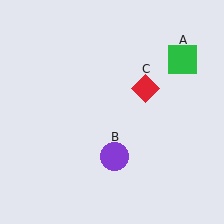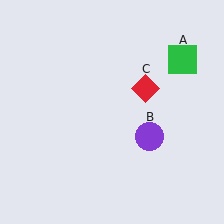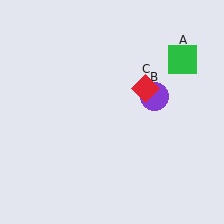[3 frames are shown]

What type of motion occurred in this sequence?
The purple circle (object B) rotated counterclockwise around the center of the scene.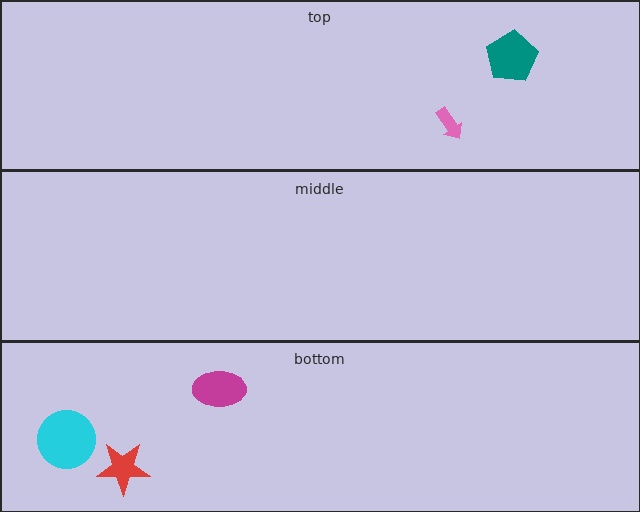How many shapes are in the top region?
2.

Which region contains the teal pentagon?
The top region.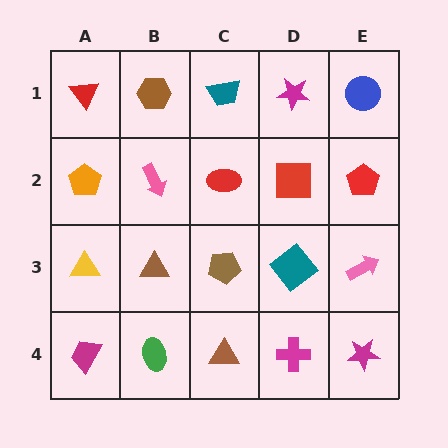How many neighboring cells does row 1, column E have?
2.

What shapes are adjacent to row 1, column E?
A red pentagon (row 2, column E), a magenta star (row 1, column D).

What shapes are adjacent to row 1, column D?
A red square (row 2, column D), a teal trapezoid (row 1, column C), a blue circle (row 1, column E).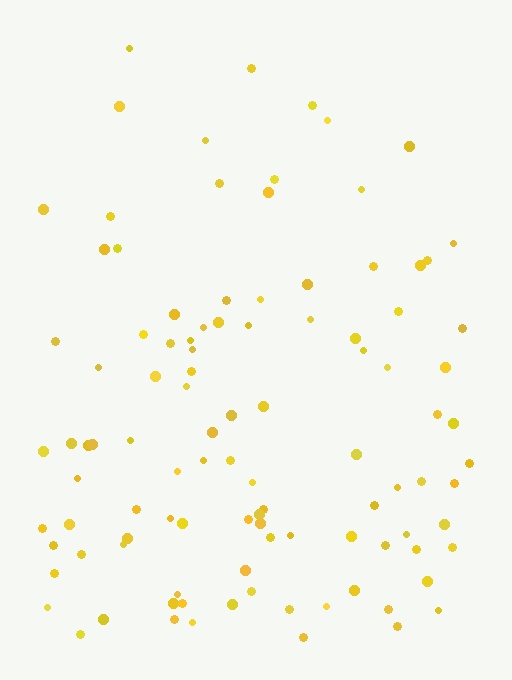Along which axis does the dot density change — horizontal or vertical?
Vertical.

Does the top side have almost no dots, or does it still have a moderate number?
Still a moderate number, just noticeably fewer than the bottom.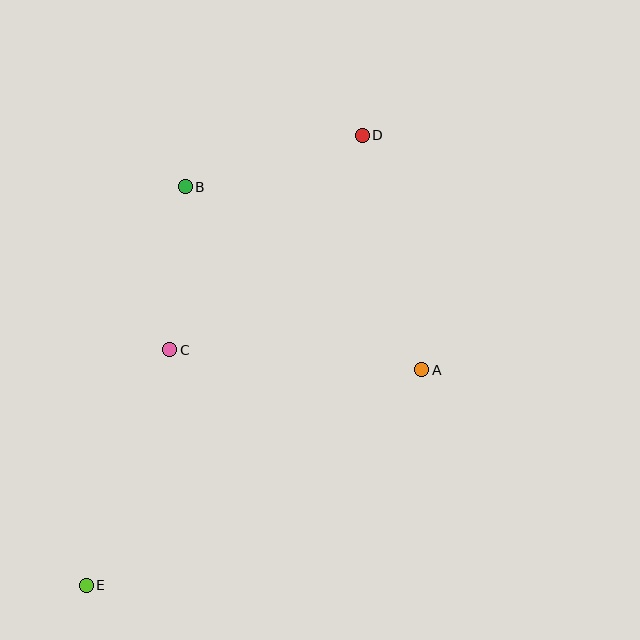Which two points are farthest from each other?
Points D and E are farthest from each other.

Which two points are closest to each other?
Points B and C are closest to each other.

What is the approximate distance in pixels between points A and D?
The distance between A and D is approximately 242 pixels.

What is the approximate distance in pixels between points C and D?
The distance between C and D is approximately 288 pixels.